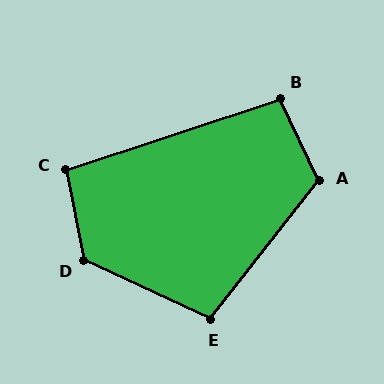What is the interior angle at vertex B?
Approximately 97 degrees (obtuse).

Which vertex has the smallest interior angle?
C, at approximately 97 degrees.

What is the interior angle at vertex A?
Approximately 116 degrees (obtuse).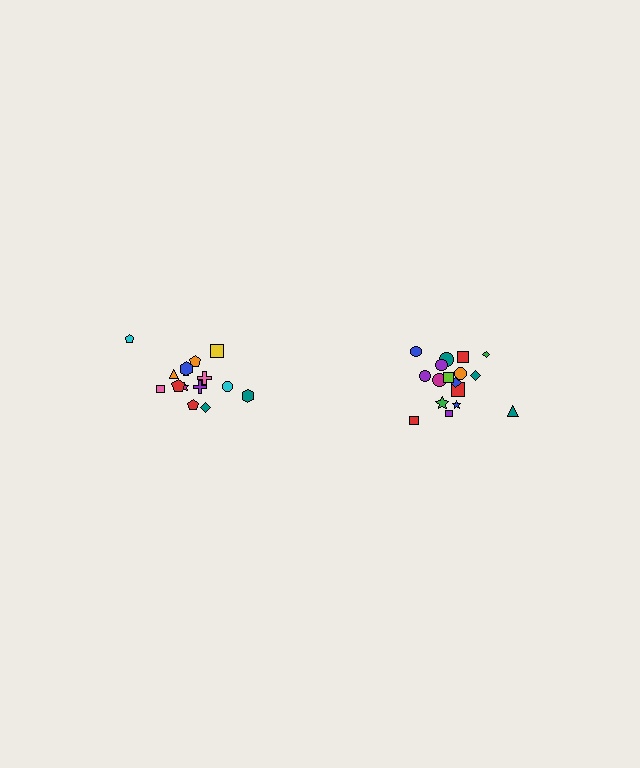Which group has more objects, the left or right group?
The right group.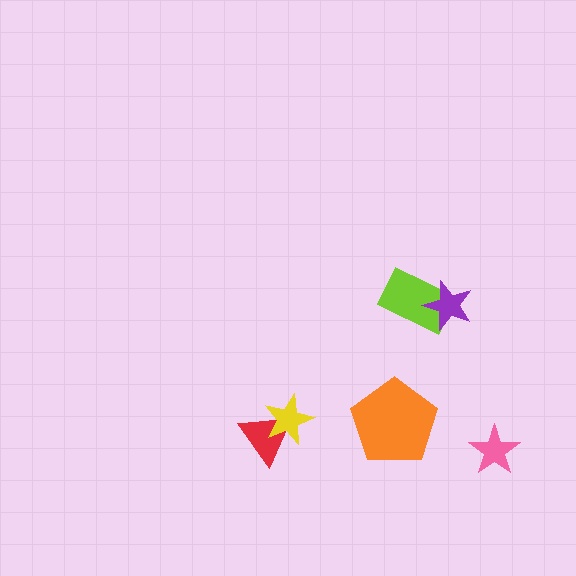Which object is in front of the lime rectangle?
The purple star is in front of the lime rectangle.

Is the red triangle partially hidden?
Yes, it is partially covered by another shape.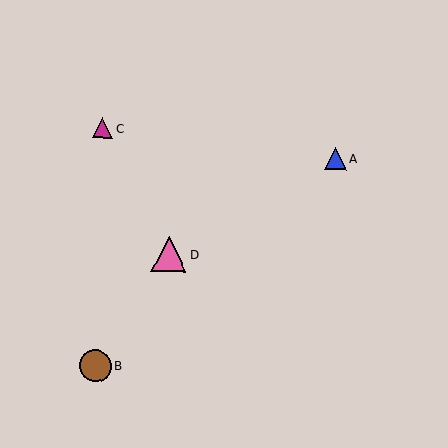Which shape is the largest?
The pink triangle (labeled D) is the largest.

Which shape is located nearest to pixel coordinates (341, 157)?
The blue triangle (labeled A) at (335, 159) is nearest to that location.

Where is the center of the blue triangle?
The center of the blue triangle is at (335, 159).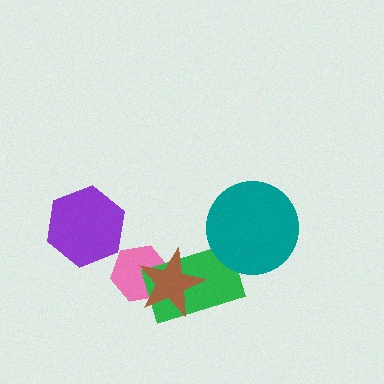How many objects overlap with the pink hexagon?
2 objects overlap with the pink hexagon.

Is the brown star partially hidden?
No, no other shape covers it.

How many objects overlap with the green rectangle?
3 objects overlap with the green rectangle.